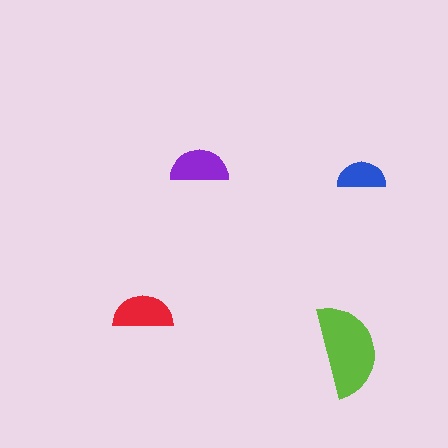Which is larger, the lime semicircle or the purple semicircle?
The lime one.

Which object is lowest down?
The lime semicircle is bottommost.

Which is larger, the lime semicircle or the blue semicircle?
The lime one.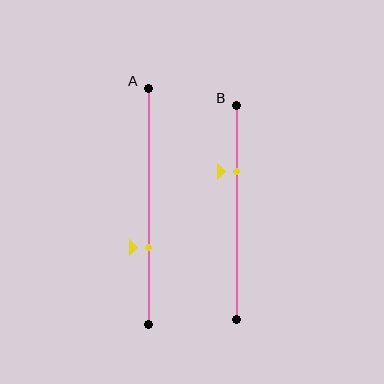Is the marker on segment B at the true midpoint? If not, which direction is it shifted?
No, the marker on segment B is shifted upward by about 19% of the segment length.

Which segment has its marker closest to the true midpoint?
Segment A has its marker closest to the true midpoint.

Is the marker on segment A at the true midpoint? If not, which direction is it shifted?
No, the marker on segment A is shifted downward by about 18% of the segment length.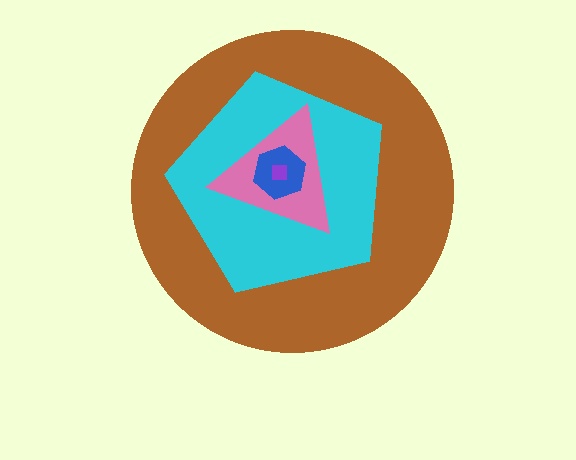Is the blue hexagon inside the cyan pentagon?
Yes.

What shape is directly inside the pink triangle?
The blue hexagon.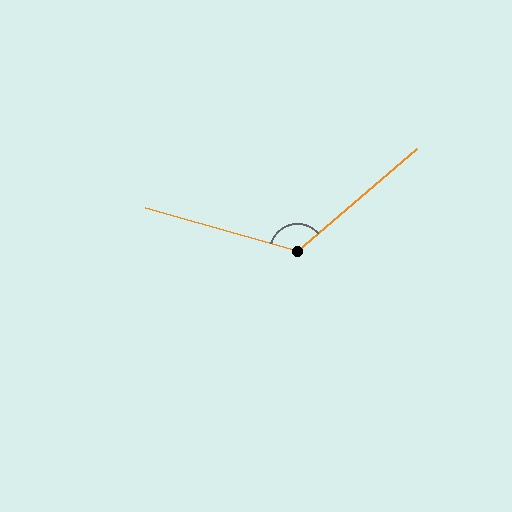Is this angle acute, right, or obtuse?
It is obtuse.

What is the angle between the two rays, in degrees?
Approximately 124 degrees.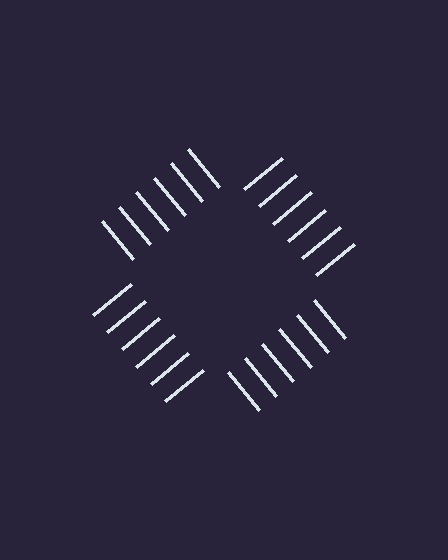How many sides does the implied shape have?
4 sides — the line-ends trace a square.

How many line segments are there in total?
24 — 6 along each of the 4 edges.